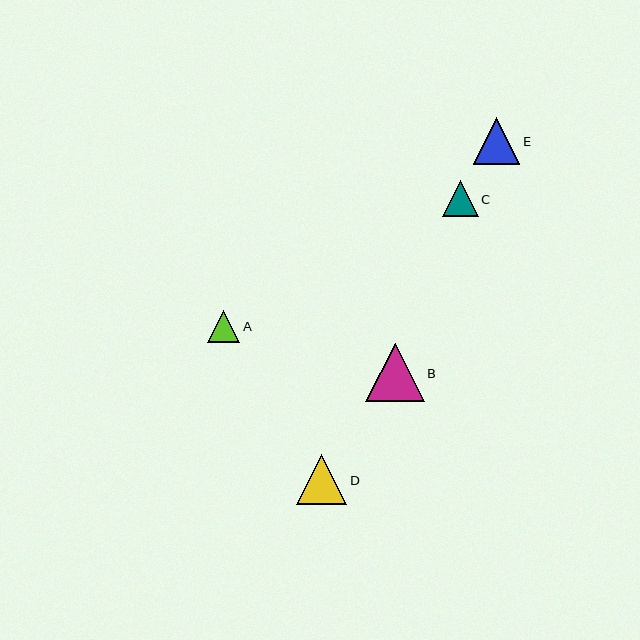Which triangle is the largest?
Triangle B is the largest with a size of approximately 58 pixels.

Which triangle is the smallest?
Triangle A is the smallest with a size of approximately 33 pixels.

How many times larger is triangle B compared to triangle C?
Triangle B is approximately 1.6 times the size of triangle C.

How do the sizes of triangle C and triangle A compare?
Triangle C and triangle A are approximately the same size.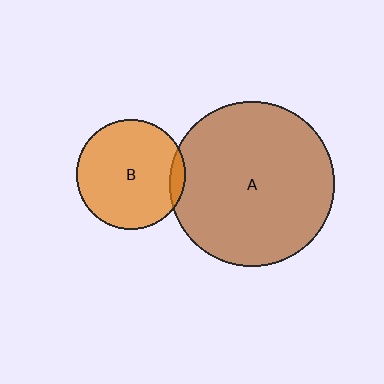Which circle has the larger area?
Circle A (brown).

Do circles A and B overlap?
Yes.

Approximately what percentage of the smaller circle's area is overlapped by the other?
Approximately 5%.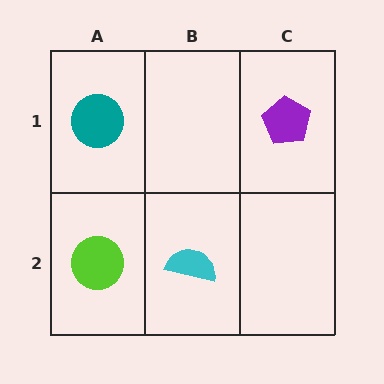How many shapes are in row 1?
2 shapes.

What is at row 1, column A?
A teal circle.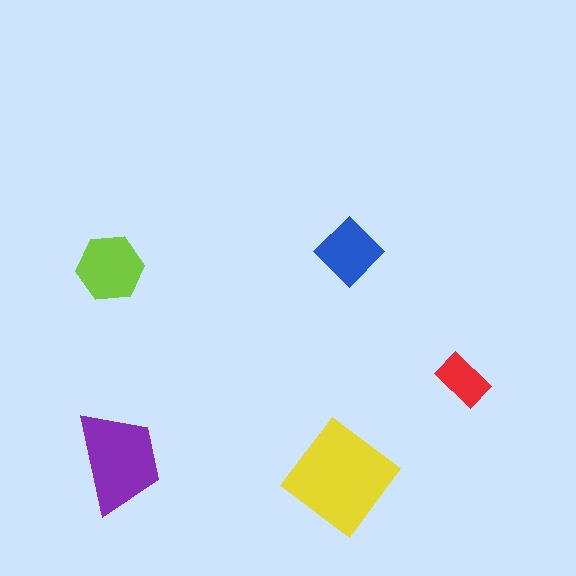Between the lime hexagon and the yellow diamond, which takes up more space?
The yellow diamond.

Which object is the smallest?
The red rectangle.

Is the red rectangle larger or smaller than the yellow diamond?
Smaller.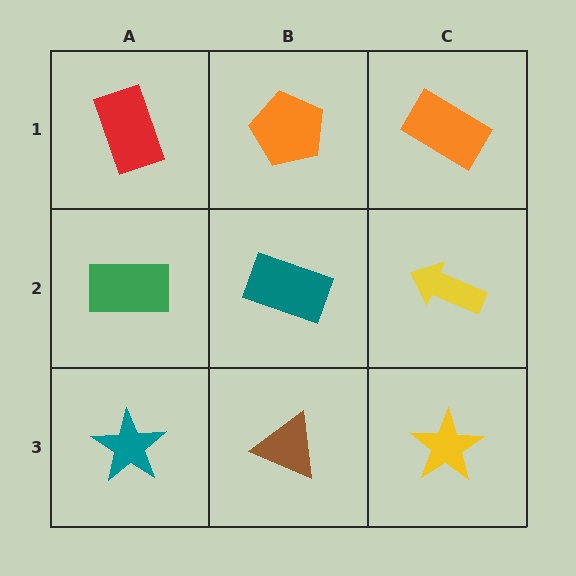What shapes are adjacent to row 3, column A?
A green rectangle (row 2, column A), a brown triangle (row 3, column B).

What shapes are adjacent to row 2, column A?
A red rectangle (row 1, column A), a teal star (row 3, column A), a teal rectangle (row 2, column B).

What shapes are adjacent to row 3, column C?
A yellow arrow (row 2, column C), a brown triangle (row 3, column B).